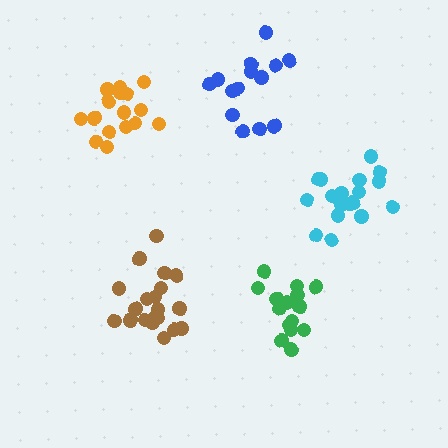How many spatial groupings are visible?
There are 5 spatial groupings.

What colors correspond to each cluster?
The clusters are colored: orange, green, blue, brown, cyan.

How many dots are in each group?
Group 1: 16 dots, Group 2: 15 dots, Group 3: 14 dots, Group 4: 20 dots, Group 5: 18 dots (83 total).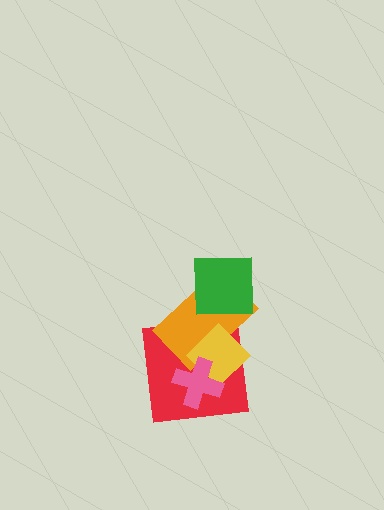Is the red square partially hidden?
Yes, it is partially covered by another shape.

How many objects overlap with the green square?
1 object overlaps with the green square.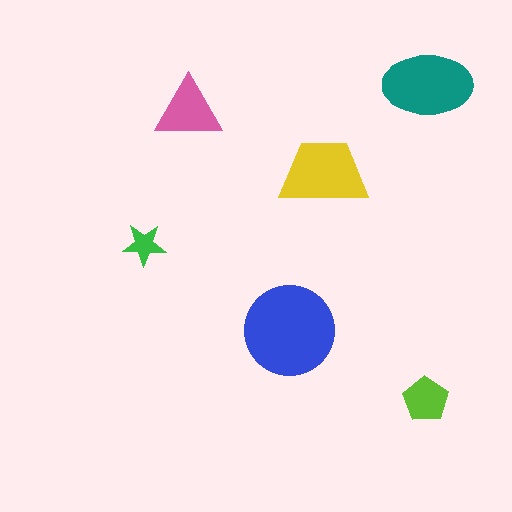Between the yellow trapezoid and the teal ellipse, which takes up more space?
The teal ellipse.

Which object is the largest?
The blue circle.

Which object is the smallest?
The green star.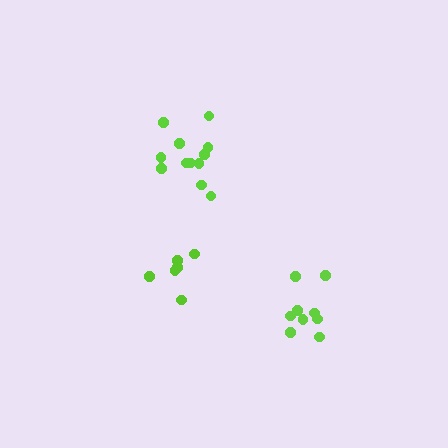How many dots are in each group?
Group 1: 12 dots, Group 2: 9 dots, Group 3: 6 dots (27 total).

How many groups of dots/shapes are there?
There are 3 groups.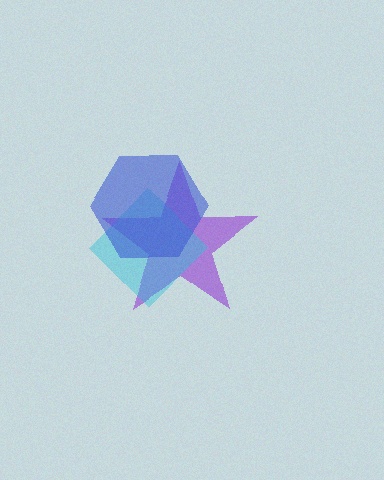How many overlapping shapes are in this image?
There are 3 overlapping shapes in the image.